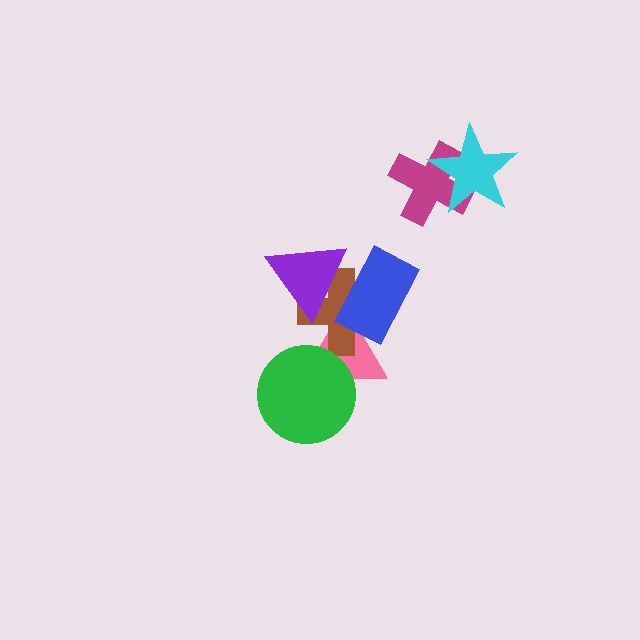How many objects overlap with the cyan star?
1 object overlaps with the cyan star.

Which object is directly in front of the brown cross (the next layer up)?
The blue rectangle is directly in front of the brown cross.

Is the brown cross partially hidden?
Yes, it is partially covered by another shape.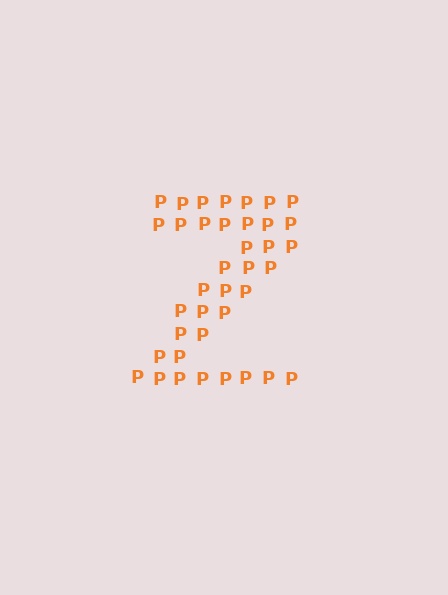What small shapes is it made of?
It is made of small letter P's.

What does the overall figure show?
The overall figure shows the letter Z.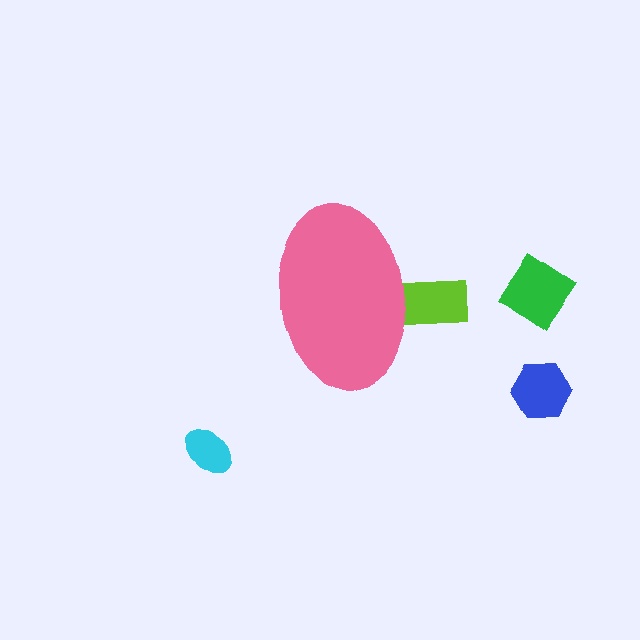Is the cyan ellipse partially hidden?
No, the cyan ellipse is fully visible.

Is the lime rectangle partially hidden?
Yes, the lime rectangle is partially hidden behind the pink ellipse.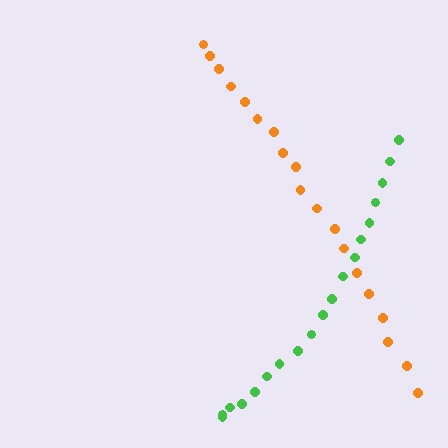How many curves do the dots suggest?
There are 2 distinct paths.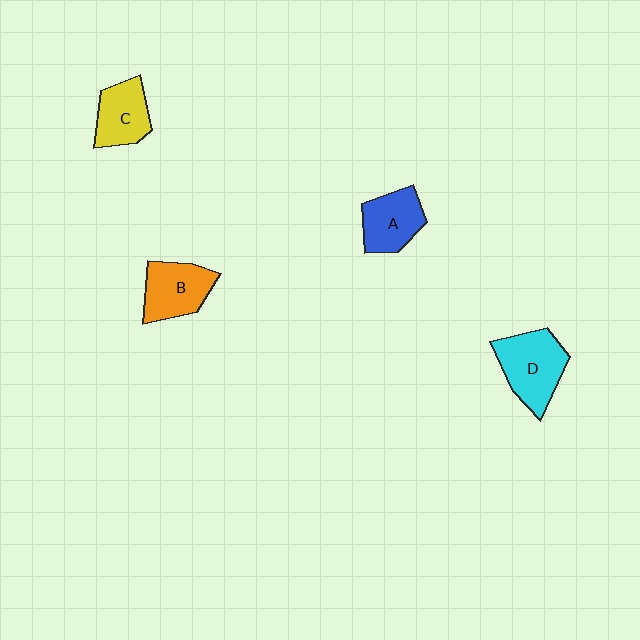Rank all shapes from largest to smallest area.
From largest to smallest: D (cyan), B (orange), A (blue), C (yellow).